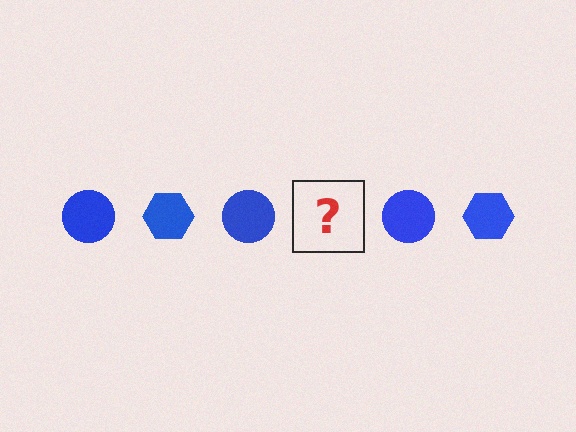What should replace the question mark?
The question mark should be replaced with a blue hexagon.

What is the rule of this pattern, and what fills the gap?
The rule is that the pattern cycles through circle, hexagon shapes in blue. The gap should be filled with a blue hexagon.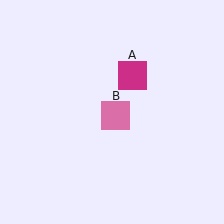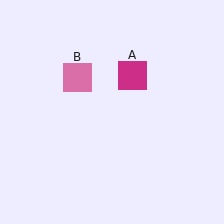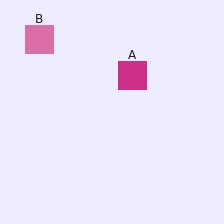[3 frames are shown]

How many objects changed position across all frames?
1 object changed position: pink square (object B).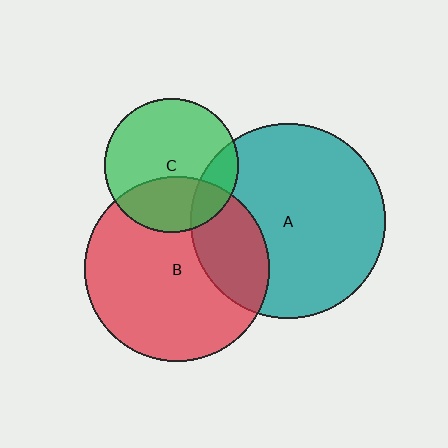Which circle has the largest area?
Circle A (teal).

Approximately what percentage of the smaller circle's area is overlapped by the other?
Approximately 35%.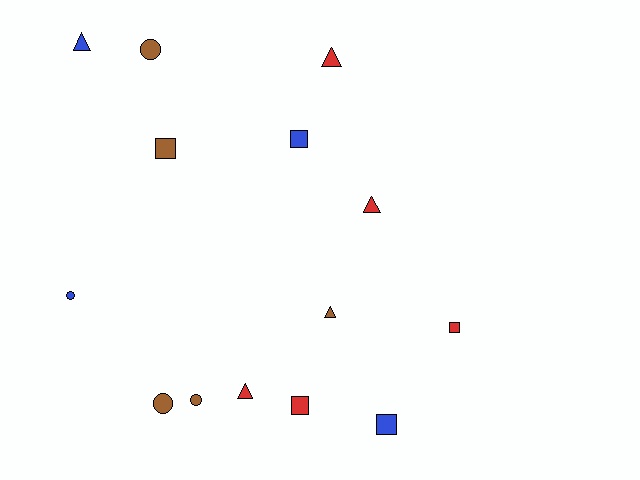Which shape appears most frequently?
Triangle, with 5 objects.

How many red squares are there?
There are 2 red squares.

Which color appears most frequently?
Brown, with 5 objects.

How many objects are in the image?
There are 14 objects.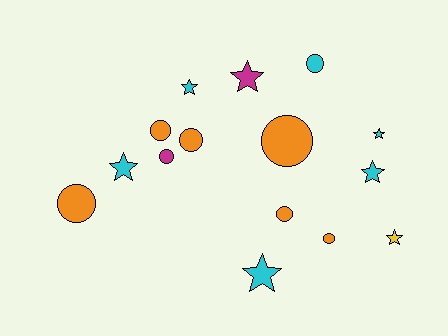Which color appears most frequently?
Orange, with 6 objects.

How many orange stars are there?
There are no orange stars.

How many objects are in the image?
There are 15 objects.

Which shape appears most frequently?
Circle, with 8 objects.